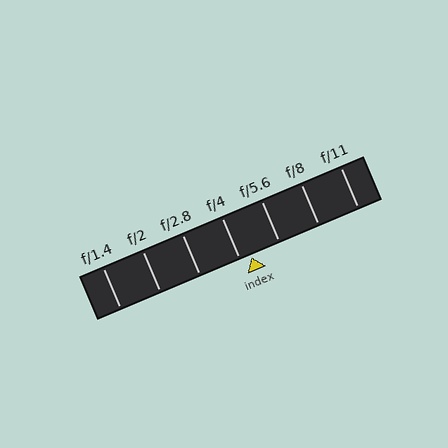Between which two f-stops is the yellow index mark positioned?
The index mark is between f/4 and f/5.6.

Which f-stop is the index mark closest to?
The index mark is closest to f/4.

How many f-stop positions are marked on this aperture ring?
There are 7 f-stop positions marked.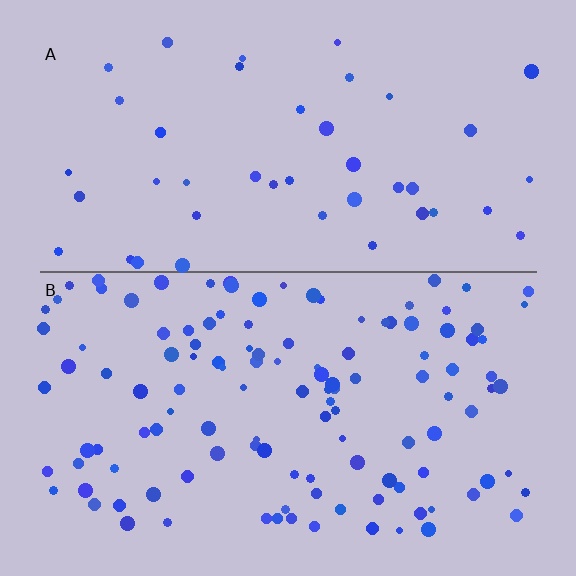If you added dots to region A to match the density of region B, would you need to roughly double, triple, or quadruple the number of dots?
Approximately triple.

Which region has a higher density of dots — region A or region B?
B (the bottom).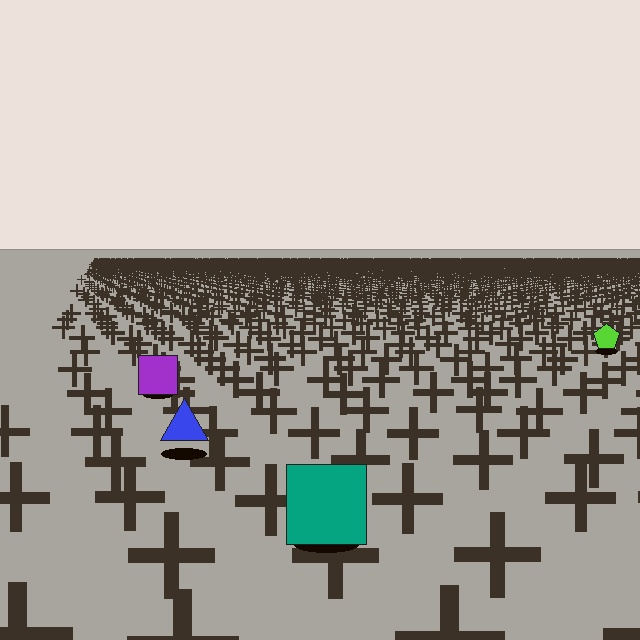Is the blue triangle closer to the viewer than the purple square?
Yes. The blue triangle is closer — you can tell from the texture gradient: the ground texture is coarser near it.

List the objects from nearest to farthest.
From nearest to farthest: the teal square, the blue triangle, the purple square, the lime pentagon.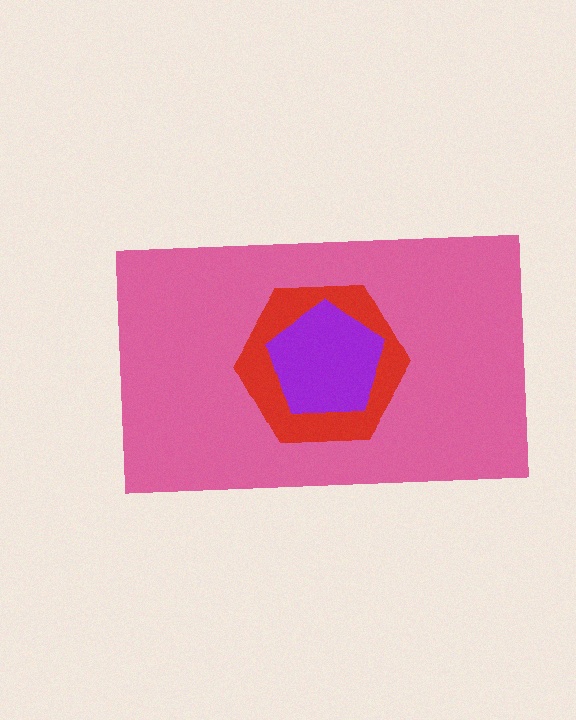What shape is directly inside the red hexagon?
The purple pentagon.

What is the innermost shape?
The purple pentagon.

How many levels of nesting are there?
3.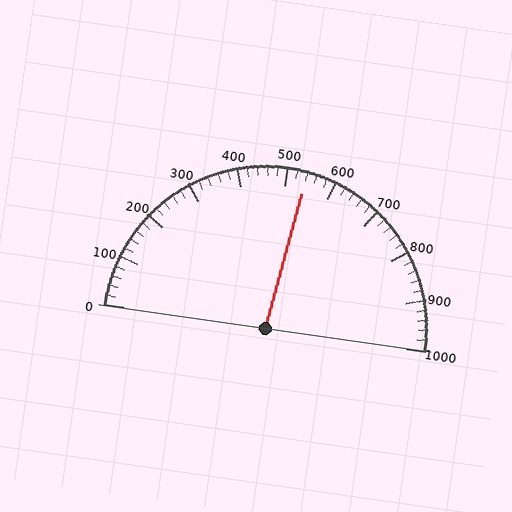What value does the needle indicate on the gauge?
The needle indicates approximately 540.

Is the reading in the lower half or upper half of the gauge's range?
The reading is in the upper half of the range (0 to 1000).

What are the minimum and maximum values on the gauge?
The gauge ranges from 0 to 1000.